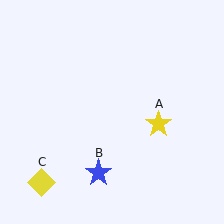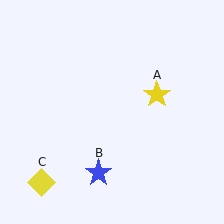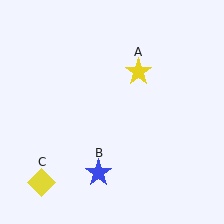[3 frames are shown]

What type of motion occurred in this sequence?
The yellow star (object A) rotated counterclockwise around the center of the scene.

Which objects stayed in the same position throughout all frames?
Blue star (object B) and yellow diamond (object C) remained stationary.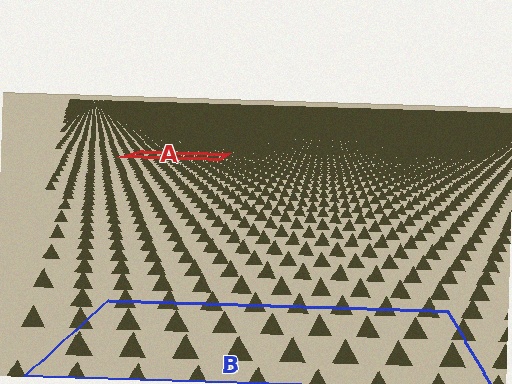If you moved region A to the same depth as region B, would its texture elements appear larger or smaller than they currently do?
They would appear larger. At a closer depth, the same texture elements are projected at a bigger on-screen size.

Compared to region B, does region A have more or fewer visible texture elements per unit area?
Region A has more texture elements per unit area — they are packed more densely because it is farther away.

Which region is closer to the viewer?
Region B is closer. The texture elements there are larger and more spread out.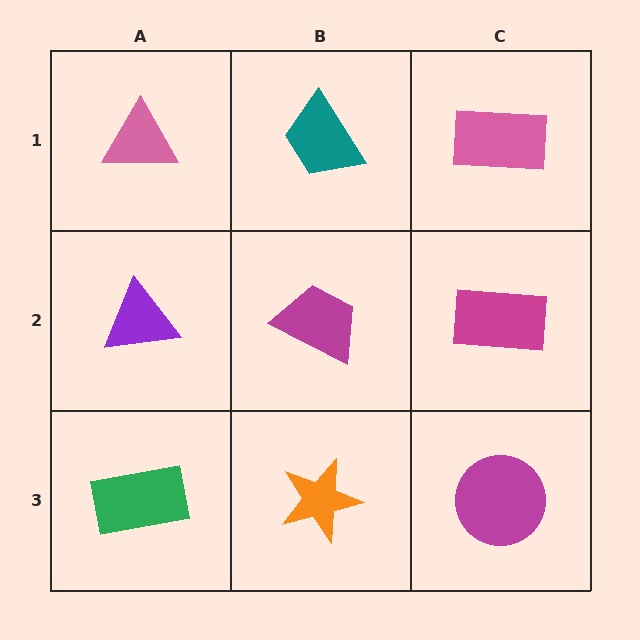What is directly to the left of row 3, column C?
An orange star.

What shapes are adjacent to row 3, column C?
A magenta rectangle (row 2, column C), an orange star (row 3, column B).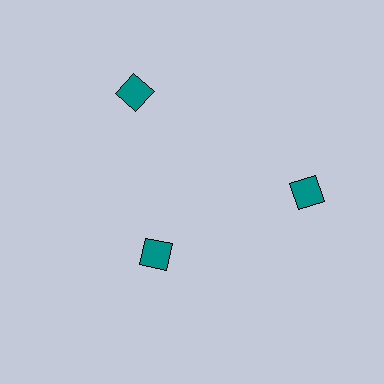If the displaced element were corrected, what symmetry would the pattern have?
It would have 3-fold rotational symmetry — the pattern would map onto itself every 120 degrees.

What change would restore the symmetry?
The symmetry would be restored by moving it outward, back onto the ring so that all 3 squares sit at equal angles and equal distance from the center.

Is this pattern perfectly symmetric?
No. The 3 teal squares are arranged in a ring, but one element near the 7 o'clock position is pulled inward toward the center, breaking the 3-fold rotational symmetry.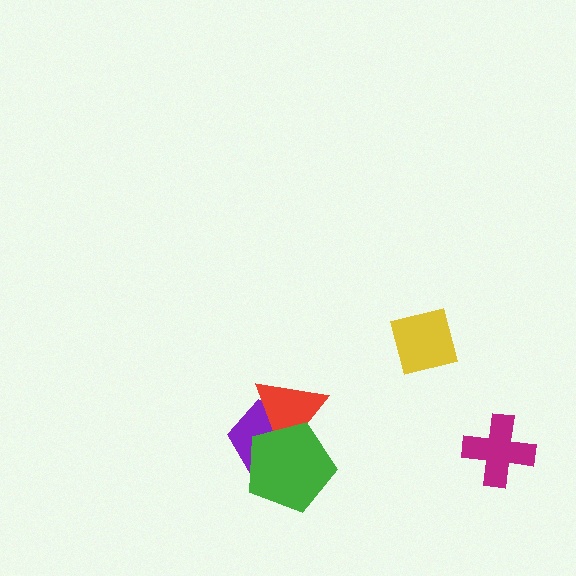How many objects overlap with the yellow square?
0 objects overlap with the yellow square.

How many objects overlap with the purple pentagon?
2 objects overlap with the purple pentagon.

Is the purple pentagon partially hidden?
Yes, it is partially covered by another shape.